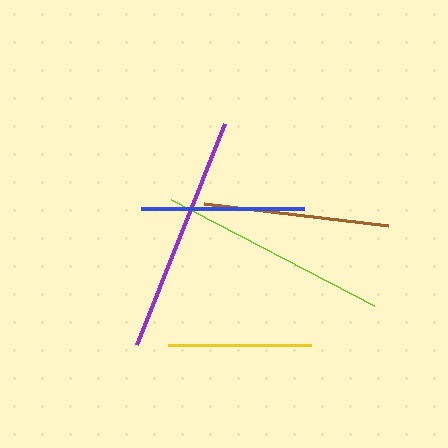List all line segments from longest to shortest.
From longest to shortest: purple, lime, brown, blue, yellow.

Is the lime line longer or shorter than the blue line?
The lime line is longer than the blue line.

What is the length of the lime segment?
The lime segment is approximately 229 pixels long.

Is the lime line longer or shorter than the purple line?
The purple line is longer than the lime line.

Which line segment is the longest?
The purple line is the longest at approximately 238 pixels.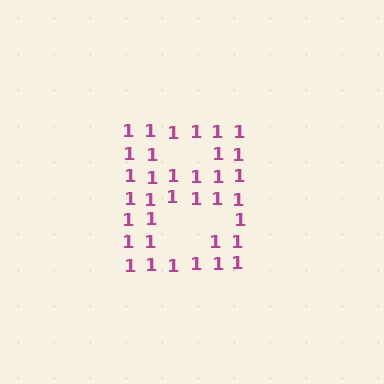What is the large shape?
The large shape is the letter B.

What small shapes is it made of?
It is made of small digit 1's.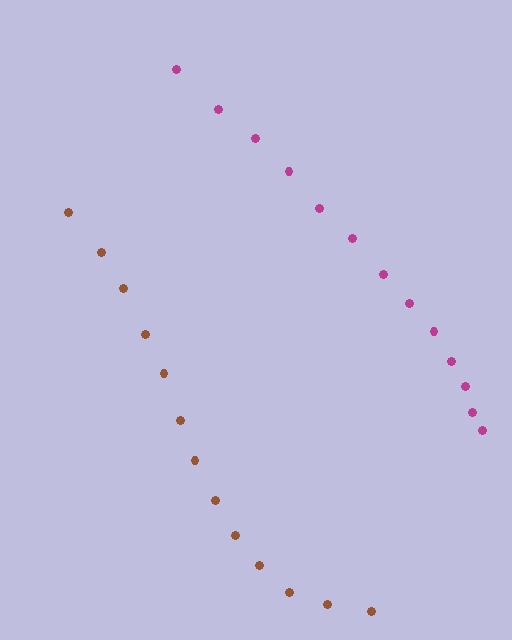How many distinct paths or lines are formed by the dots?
There are 2 distinct paths.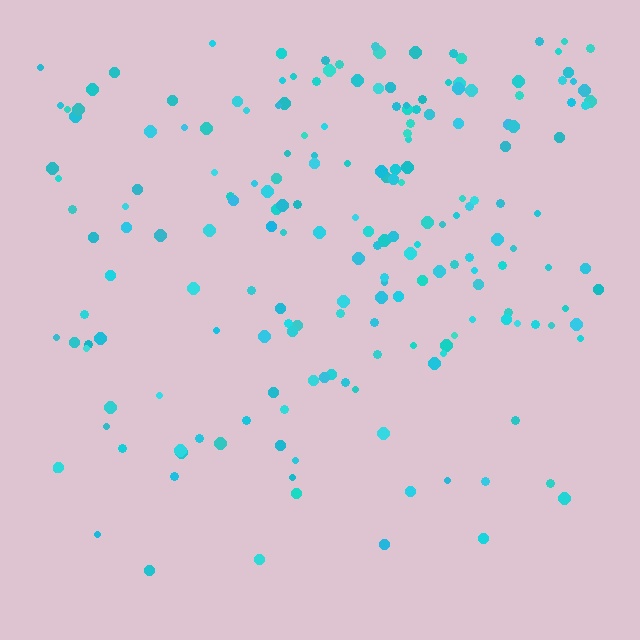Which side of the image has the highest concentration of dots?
The top.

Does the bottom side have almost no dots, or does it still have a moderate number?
Still a moderate number, just noticeably fewer than the top.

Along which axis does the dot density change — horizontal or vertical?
Vertical.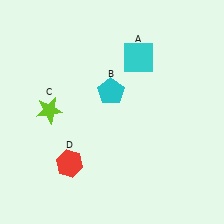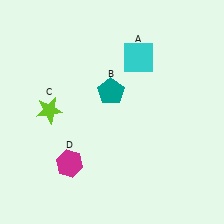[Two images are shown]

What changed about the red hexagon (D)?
In Image 1, D is red. In Image 2, it changed to magenta.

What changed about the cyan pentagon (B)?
In Image 1, B is cyan. In Image 2, it changed to teal.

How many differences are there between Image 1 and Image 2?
There are 2 differences between the two images.